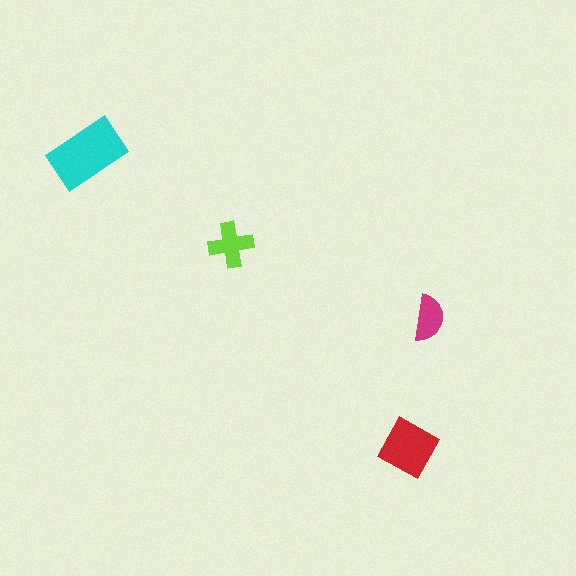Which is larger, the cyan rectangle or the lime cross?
The cyan rectangle.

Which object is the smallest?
The magenta semicircle.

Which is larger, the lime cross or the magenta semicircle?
The lime cross.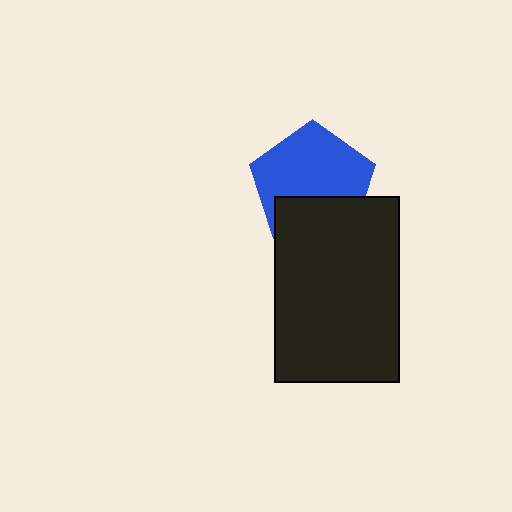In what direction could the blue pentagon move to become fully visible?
The blue pentagon could move up. That would shift it out from behind the black rectangle entirely.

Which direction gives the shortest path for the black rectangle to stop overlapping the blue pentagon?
Moving down gives the shortest separation.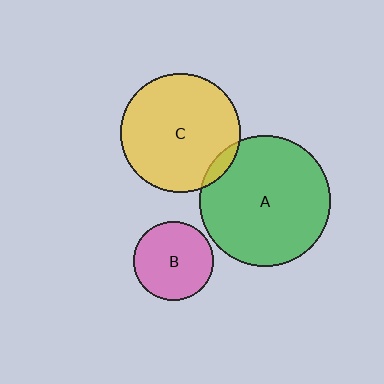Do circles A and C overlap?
Yes.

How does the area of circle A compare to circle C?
Approximately 1.2 times.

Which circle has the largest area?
Circle A (green).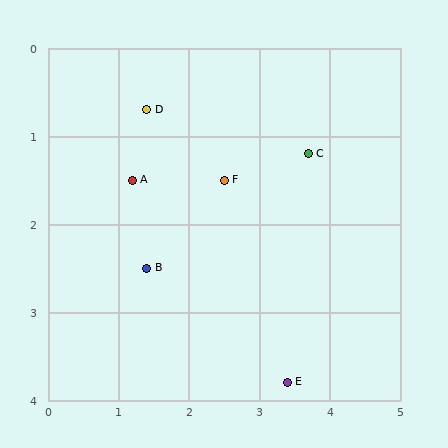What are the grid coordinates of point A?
Point A is at approximately (1.2, 1.5).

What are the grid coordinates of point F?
Point F is at approximately (2.5, 1.5).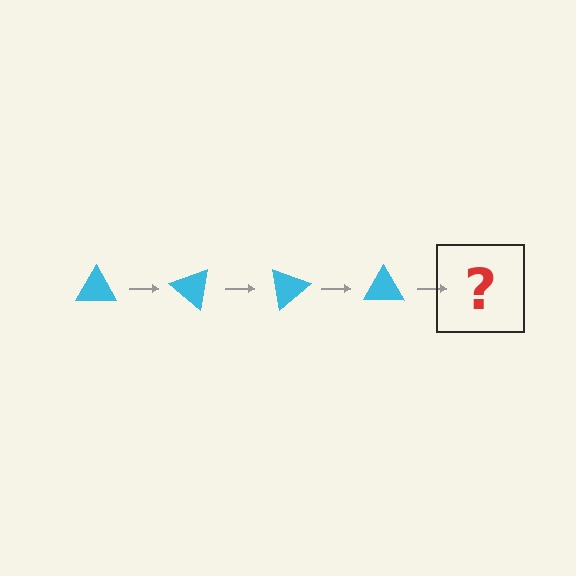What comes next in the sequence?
The next element should be a cyan triangle rotated 160 degrees.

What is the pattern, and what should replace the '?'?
The pattern is that the triangle rotates 40 degrees each step. The '?' should be a cyan triangle rotated 160 degrees.